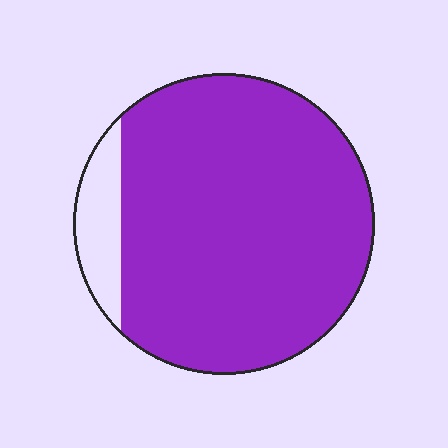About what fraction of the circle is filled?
About nine tenths (9/10).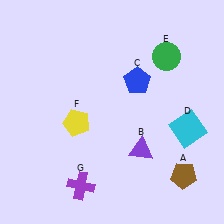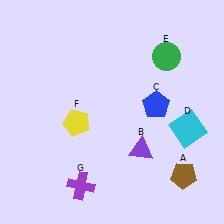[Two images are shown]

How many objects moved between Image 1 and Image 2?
1 object moved between the two images.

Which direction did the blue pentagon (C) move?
The blue pentagon (C) moved down.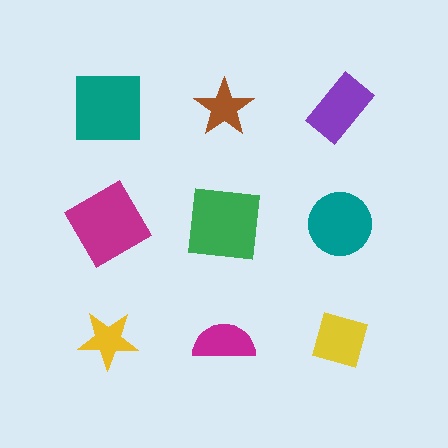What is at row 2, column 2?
A green square.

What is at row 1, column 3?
A purple rectangle.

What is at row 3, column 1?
A yellow star.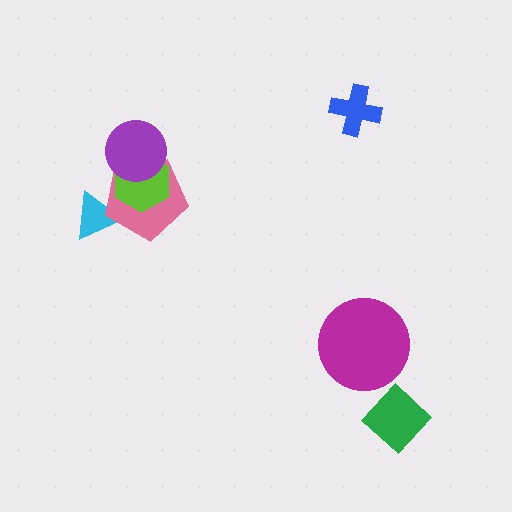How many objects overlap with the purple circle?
2 objects overlap with the purple circle.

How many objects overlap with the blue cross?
0 objects overlap with the blue cross.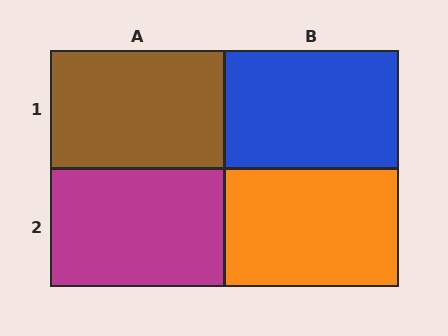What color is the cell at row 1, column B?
Blue.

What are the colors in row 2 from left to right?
Magenta, orange.